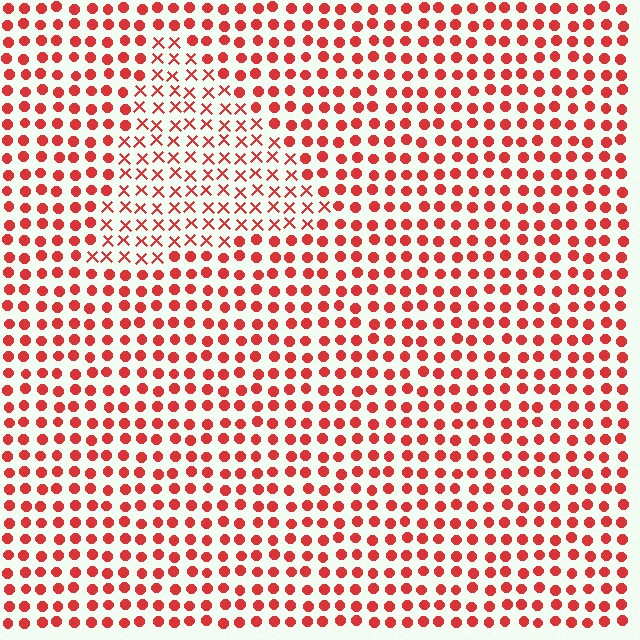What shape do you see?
I see a triangle.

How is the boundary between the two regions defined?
The boundary is defined by a change in element shape: X marks inside vs. circles outside. All elements share the same color and spacing.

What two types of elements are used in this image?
The image uses X marks inside the triangle region and circles outside it.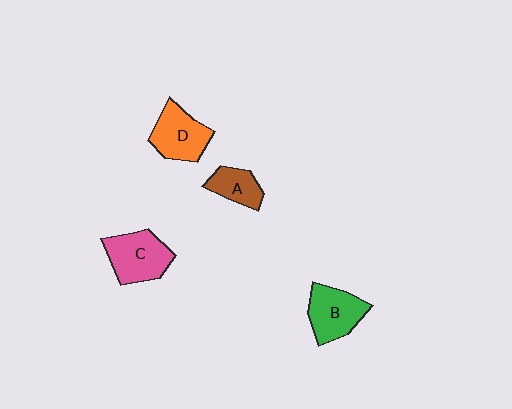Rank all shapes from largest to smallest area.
From largest to smallest: C (pink), B (green), D (orange), A (brown).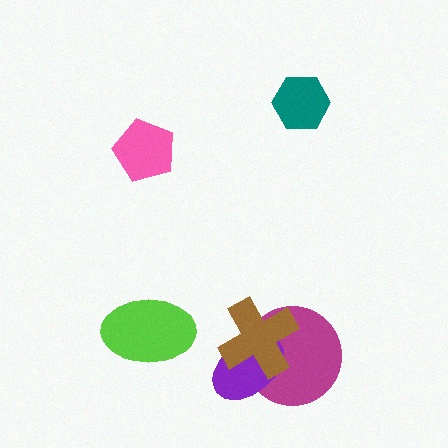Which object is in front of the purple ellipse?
The brown cross is in front of the purple ellipse.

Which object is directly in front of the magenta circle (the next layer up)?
The purple ellipse is directly in front of the magenta circle.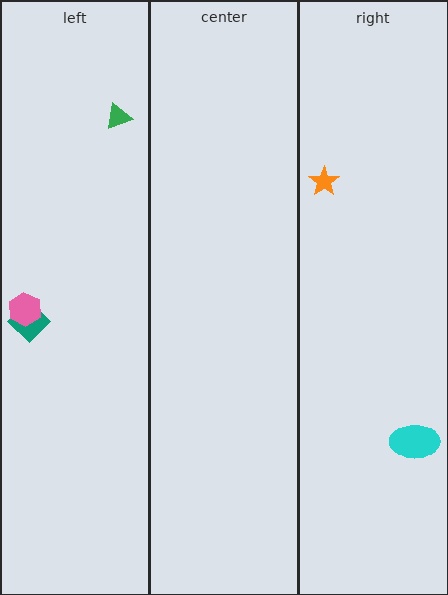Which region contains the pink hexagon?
The left region.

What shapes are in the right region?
The cyan ellipse, the orange star.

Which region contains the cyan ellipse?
The right region.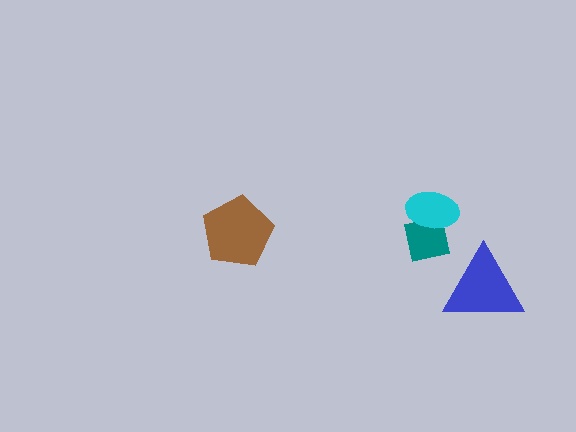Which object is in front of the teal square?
The cyan ellipse is in front of the teal square.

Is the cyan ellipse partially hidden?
No, no other shape covers it.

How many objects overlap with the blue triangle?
0 objects overlap with the blue triangle.